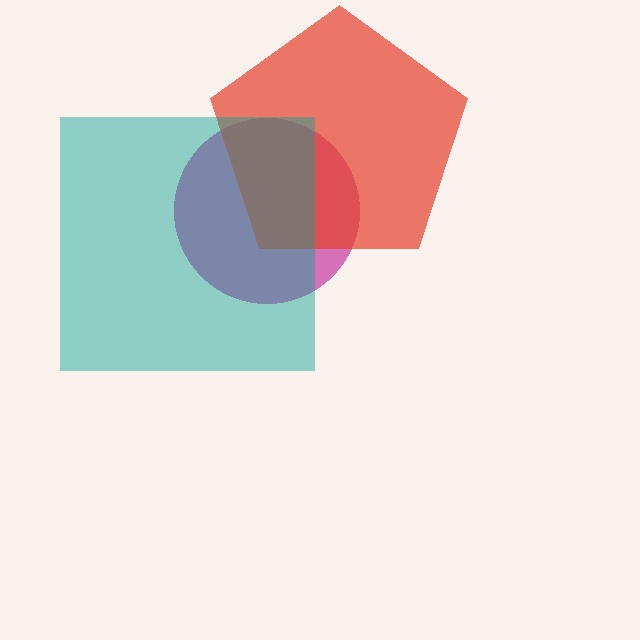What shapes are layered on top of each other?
The layered shapes are: a magenta circle, a red pentagon, a teal square.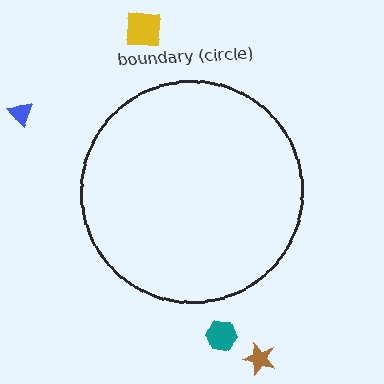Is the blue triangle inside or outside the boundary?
Outside.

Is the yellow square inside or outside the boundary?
Outside.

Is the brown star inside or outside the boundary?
Outside.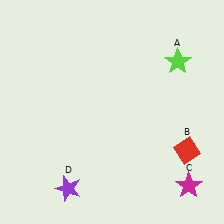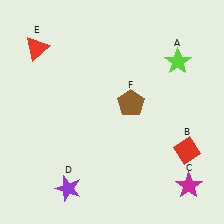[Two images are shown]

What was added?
A red triangle (E), a brown pentagon (F) were added in Image 2.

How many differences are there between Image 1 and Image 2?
There are 2 differences between the two images.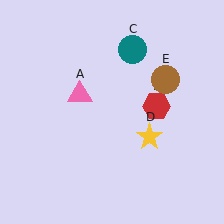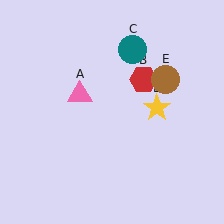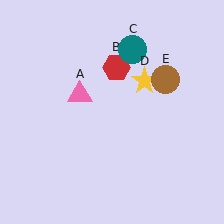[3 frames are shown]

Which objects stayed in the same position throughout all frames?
Pink triangle (object A) and teal circle (object C) and brown circle (object E) remained stationary.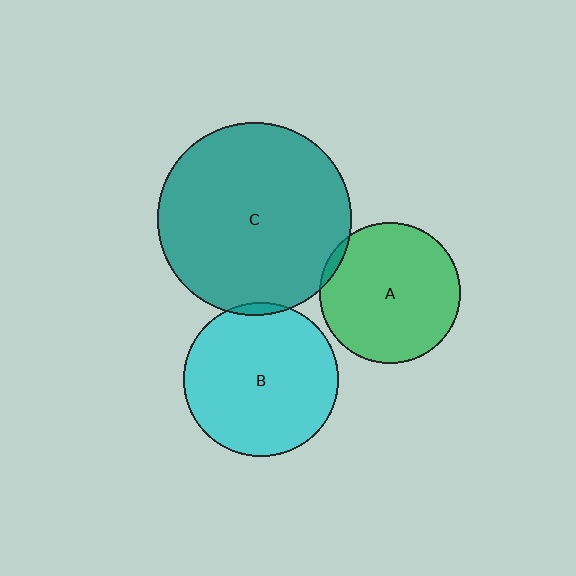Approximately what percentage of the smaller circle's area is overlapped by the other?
Approximately 5%.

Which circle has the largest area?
Circle C (teal).